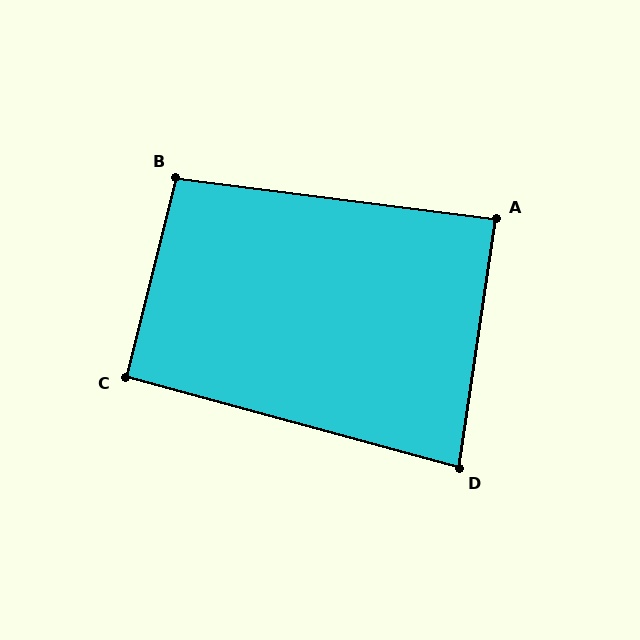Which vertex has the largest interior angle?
B, at approximately 97 degrees.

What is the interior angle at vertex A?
Approximately 89 degrees (approximately right).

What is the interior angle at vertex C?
Approximately 91 degrees (approximately right).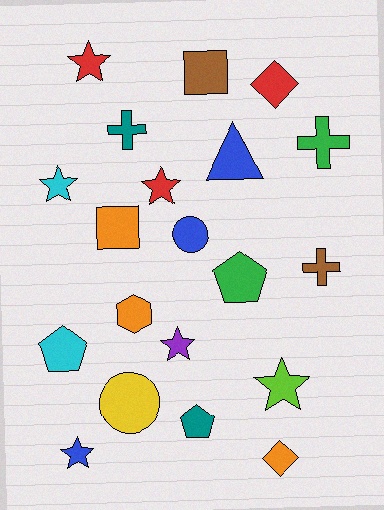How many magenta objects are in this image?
There are no magenta objects.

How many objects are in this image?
There are 20 objects.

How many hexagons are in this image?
There is 1 hexagon.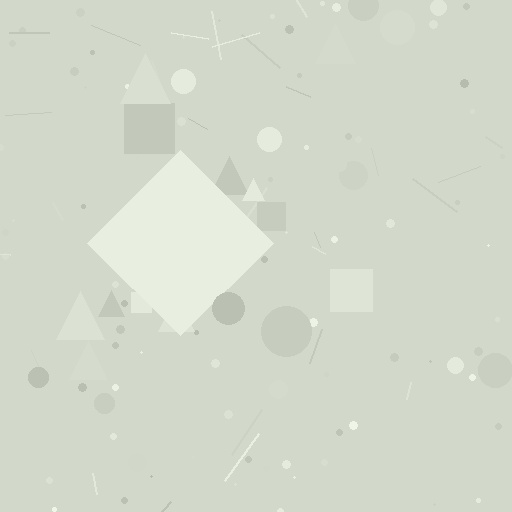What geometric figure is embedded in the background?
A diamond is embedded in the background.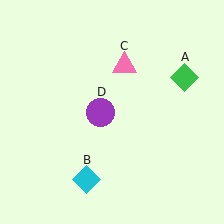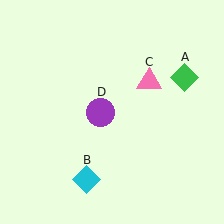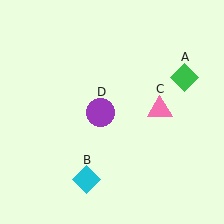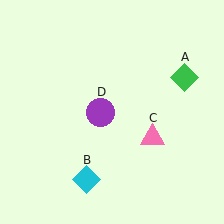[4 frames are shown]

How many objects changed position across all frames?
1 object changed position: pink triangle (object C).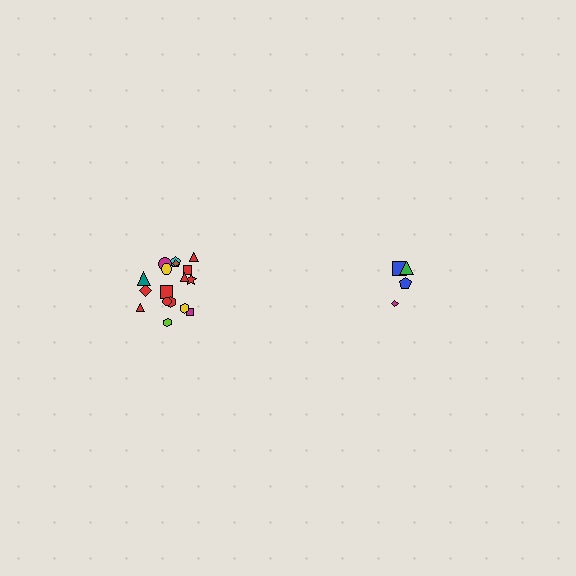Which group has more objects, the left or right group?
The left group.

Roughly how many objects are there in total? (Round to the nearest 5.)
Roughly 20 objects in total.